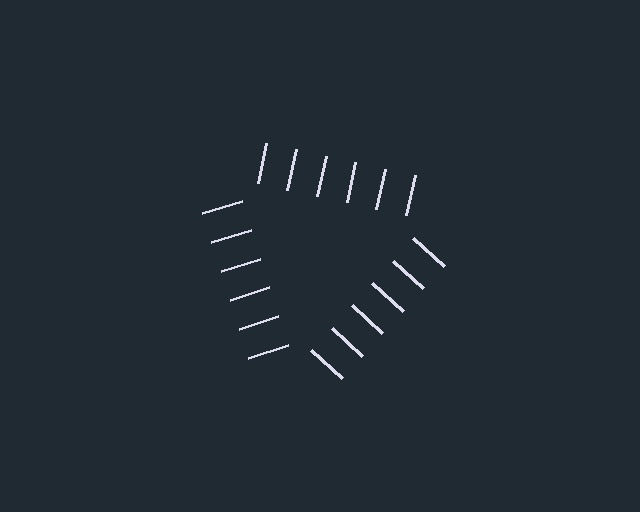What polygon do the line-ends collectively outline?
An illusory triangle — the line segments terminate on its edges but no continuous stroke is drawn.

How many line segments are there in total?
18 — 6 along each of the 3 edges.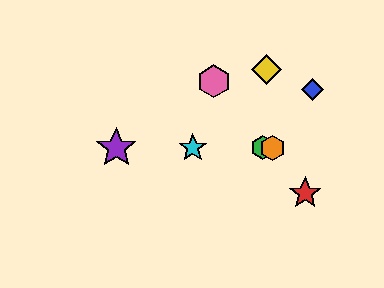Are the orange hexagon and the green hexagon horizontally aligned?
Yes, both are at y≈148.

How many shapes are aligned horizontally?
4 shapes (the green hexagon, the purple star, the orange hexagon, the cyan star) are aligned horizontally.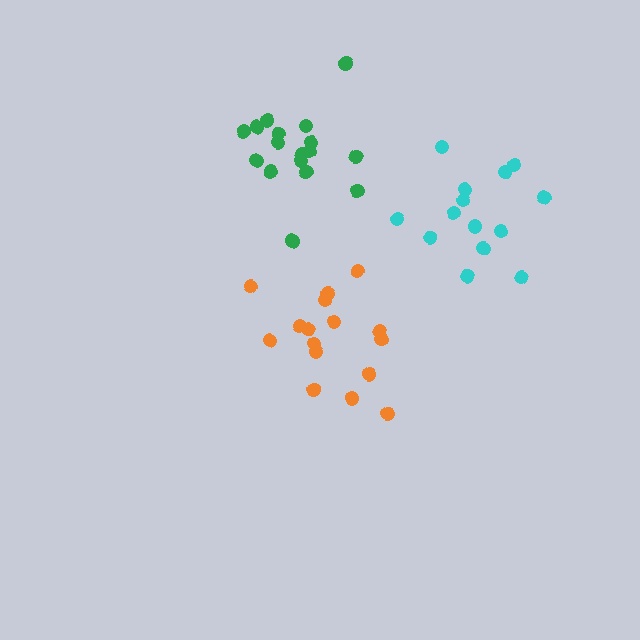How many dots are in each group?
Group 1: 16 dots, Group 2: 17 dots, Group 3: 14 dots (47 total).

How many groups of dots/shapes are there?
There are 3 groups.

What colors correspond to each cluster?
The clusters are colored: orange, green, cyan.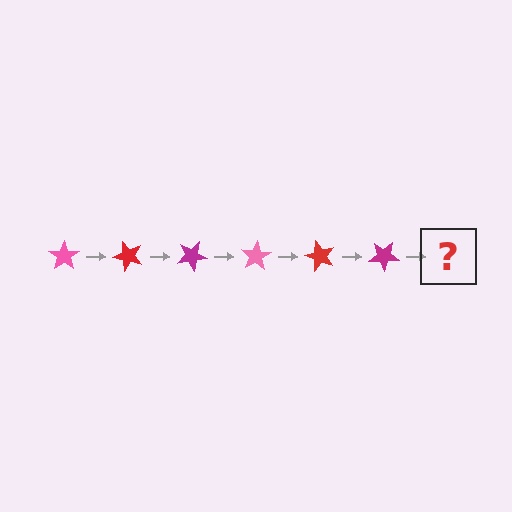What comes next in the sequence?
The next element should be a pink star, rotated 300 degrees from the start.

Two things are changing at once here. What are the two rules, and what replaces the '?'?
The two rules are that it rotates 50 degrees each step and the color cycles through pink, red, and magenta. The '?' should be a pink star, rotated 300 degrees from the start.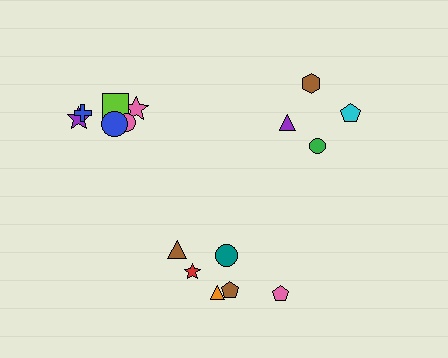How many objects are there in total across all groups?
There are 16 objects.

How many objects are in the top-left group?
There are 6 objects.